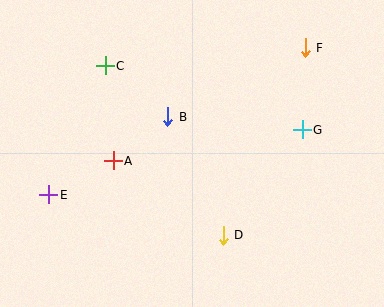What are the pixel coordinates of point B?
Point B is at (168, 117).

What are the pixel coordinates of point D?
Point D is at (223, 235).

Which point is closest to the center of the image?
Point B at (168, 117) is closest to the center.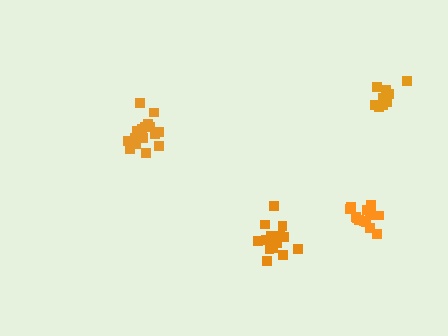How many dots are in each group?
Group 1: 15 dots, Group 2: 10 dots, Group 3: 16 dots, Group 4: 14 dots (55 total).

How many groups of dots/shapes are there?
There are 4 groups.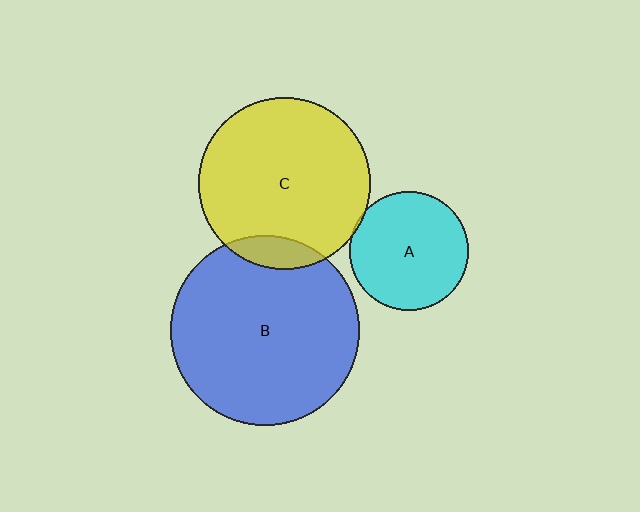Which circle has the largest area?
Circle B (blue).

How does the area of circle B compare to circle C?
Approximately 1.2 times.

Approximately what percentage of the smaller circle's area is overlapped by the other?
Approximately 5%.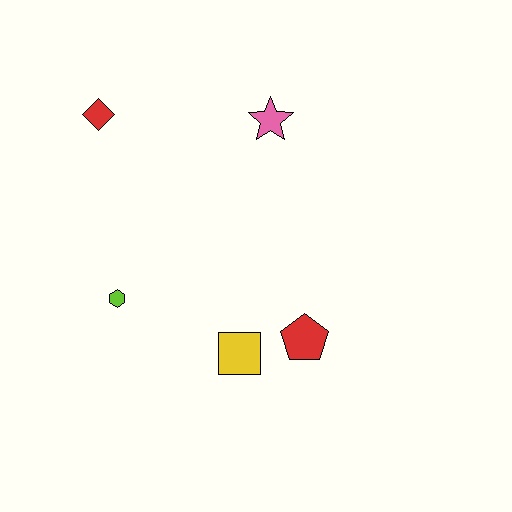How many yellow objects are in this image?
There is 1 yellow object.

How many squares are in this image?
There is 1 square.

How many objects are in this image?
There are 5 objects.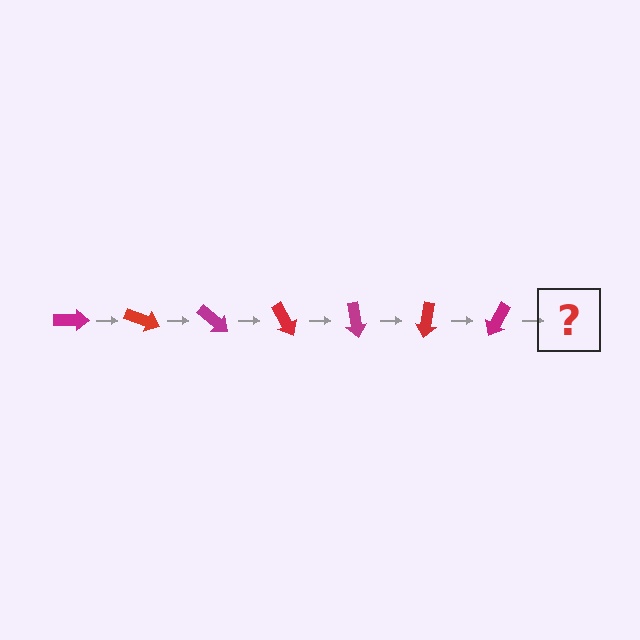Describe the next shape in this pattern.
It should be a red arrow, rotated 140 degrees from the start.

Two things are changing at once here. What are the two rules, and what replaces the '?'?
The two rules are that it rotates 20 degrees each step and the color cycles through magenta and red. The '?' should be a red arrow, rotated 140 degrees from the start.